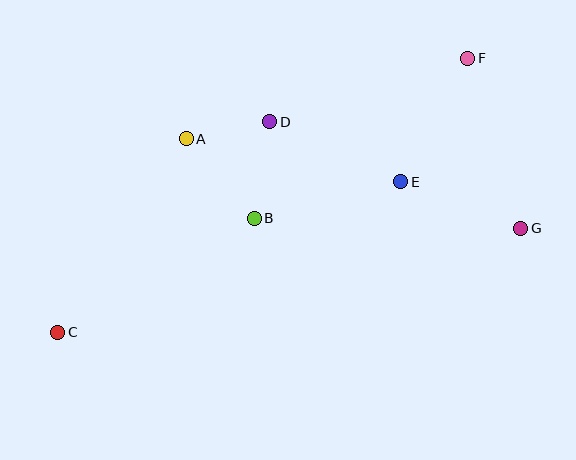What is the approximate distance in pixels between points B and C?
The distance between B and C is approximately 227 pixels.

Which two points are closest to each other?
Points A and D are closest to each other.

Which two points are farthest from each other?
Points C and F are farthest from each other.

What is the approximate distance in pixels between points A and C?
The distance between A and C is approximately 232 pixels.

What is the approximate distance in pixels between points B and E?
The distance between B and E is approximately 151 pixels.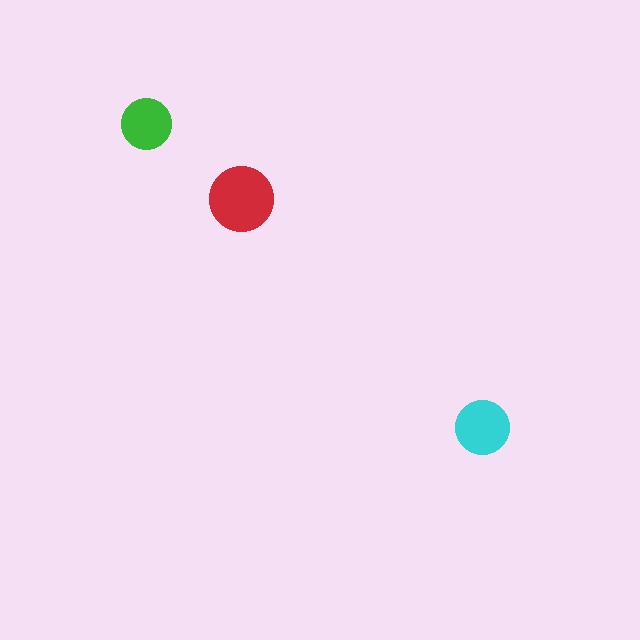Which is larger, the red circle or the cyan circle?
The red one.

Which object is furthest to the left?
The green circle is leftmost.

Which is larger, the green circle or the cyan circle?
The cyan one.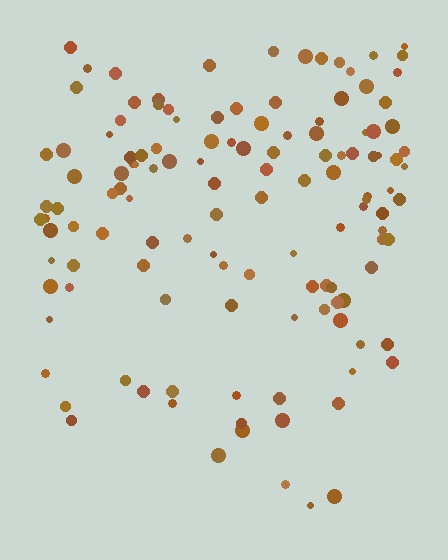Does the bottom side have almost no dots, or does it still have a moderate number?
Still a moderate number, just noticeably fewer than the top.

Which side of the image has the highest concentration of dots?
The top.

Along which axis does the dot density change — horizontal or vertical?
Vertical.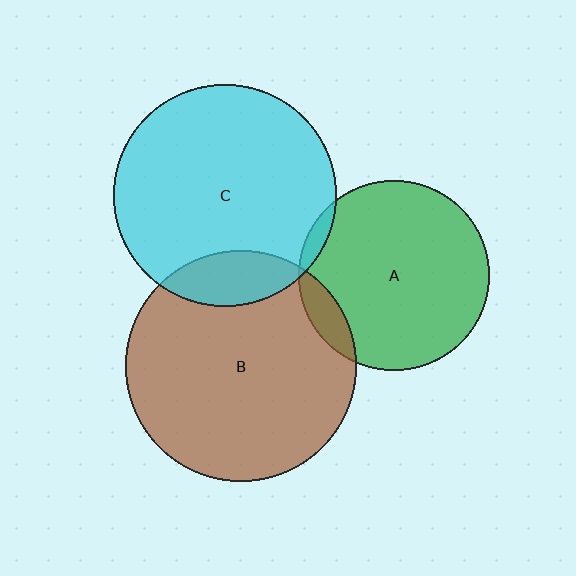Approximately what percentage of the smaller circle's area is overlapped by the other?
Approximately 15%.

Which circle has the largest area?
Circle B (brown).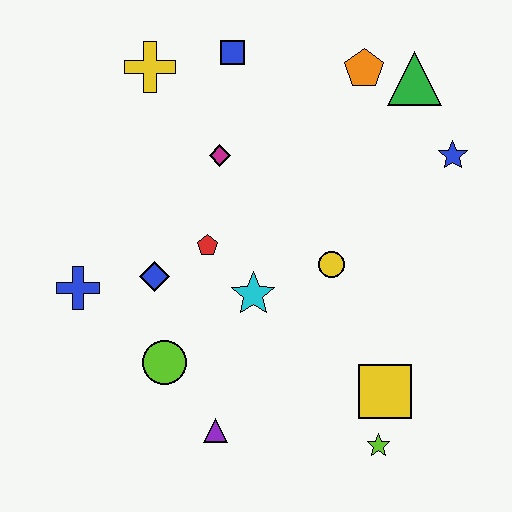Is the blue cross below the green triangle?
Yes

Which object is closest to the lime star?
The yellow square is closest to the lime star.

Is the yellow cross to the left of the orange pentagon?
Yes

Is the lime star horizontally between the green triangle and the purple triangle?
Yes